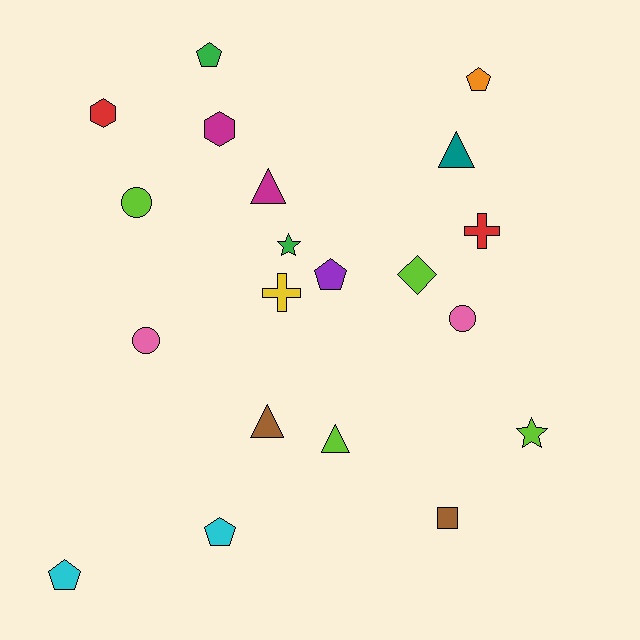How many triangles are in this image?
There are 4 triangles.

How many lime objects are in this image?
There are 4 lime objects.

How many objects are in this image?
There are 20 objects.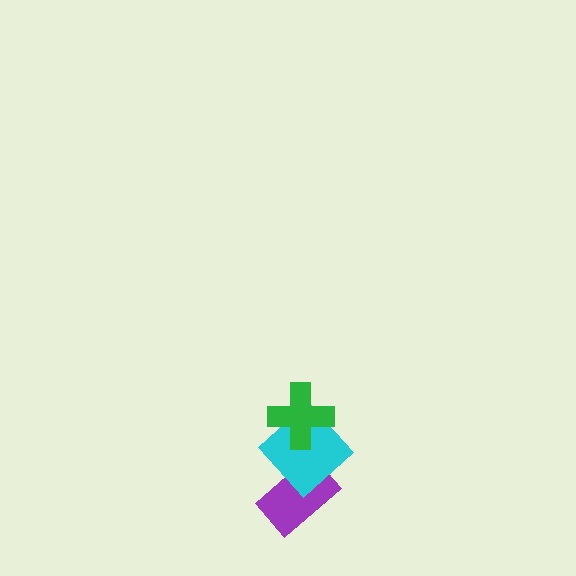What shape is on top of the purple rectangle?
The cyan diamond is on top of the purple rectangle.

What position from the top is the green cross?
The green cross is 1st from the top.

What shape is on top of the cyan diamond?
The green cross is on top of the cyan diamond.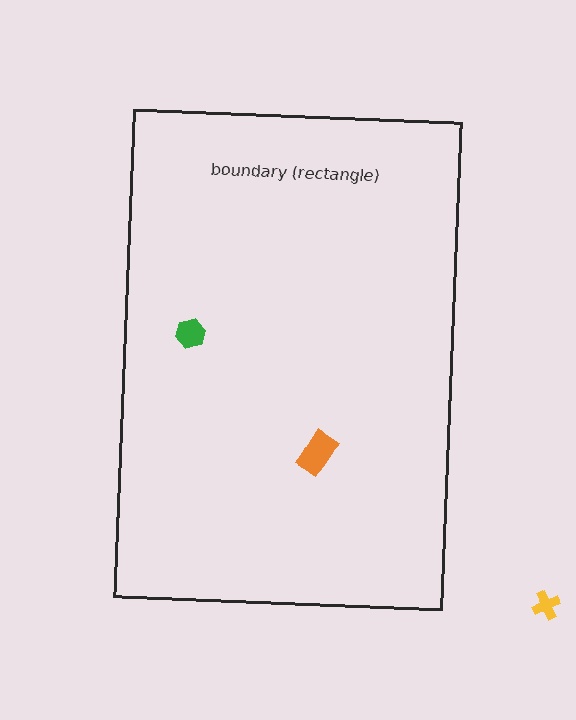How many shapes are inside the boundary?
2 inside, 1 outside.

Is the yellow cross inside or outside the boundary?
Outside.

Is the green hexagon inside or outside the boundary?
Inside.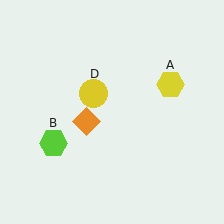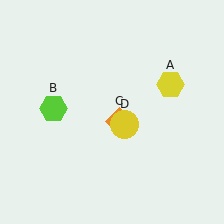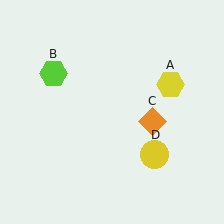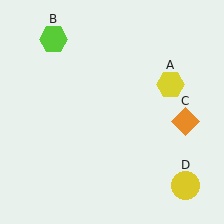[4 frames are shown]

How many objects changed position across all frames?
3 objects changed position: lime hexagon (object B), orange diamond (object C), yellow circle (object D).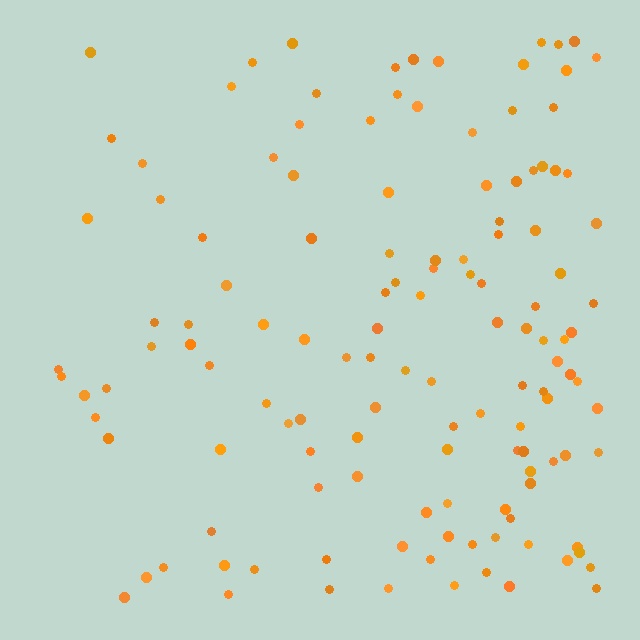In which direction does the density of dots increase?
From left to right, with the right side densest.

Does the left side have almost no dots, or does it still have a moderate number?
Still a moderate number, just noticeably fewer than the right.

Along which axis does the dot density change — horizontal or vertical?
Horizontal.